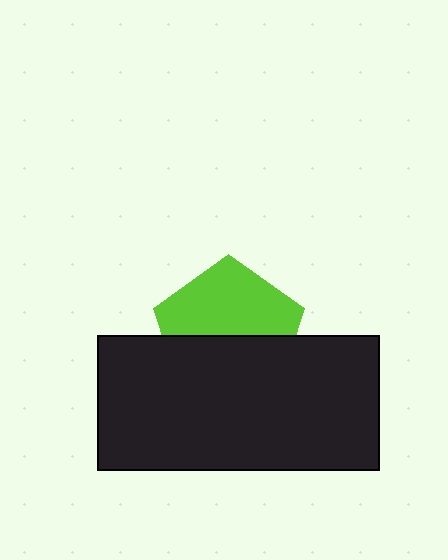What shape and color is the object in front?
The object in front is a black rectangle.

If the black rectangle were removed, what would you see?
You would see the complete lime pentagon.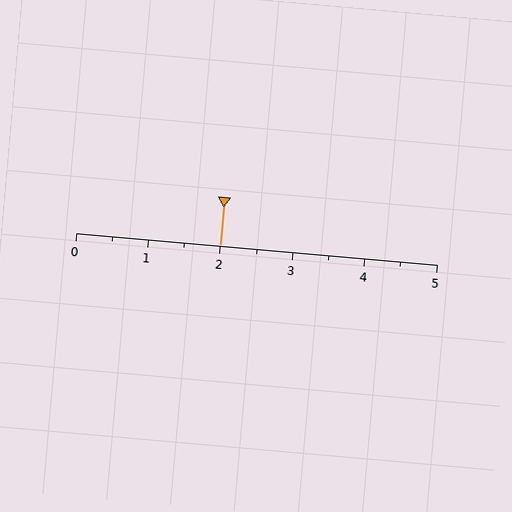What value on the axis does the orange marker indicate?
The marker indicates approximately 2.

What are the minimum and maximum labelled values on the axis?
The axis runs from 0 to 5.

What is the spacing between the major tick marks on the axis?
The major ticks are spaced 1 apart.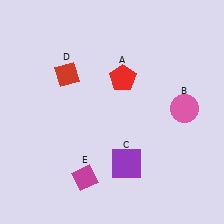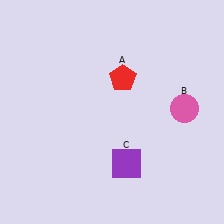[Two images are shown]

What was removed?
The magenta diamond (E), the red diamond (D) were removed in Image 2.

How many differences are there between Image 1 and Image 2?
There are 2 differences between the two images.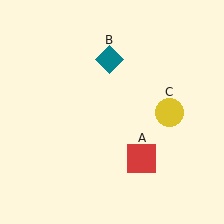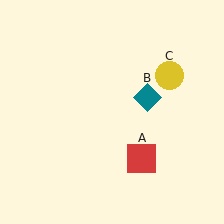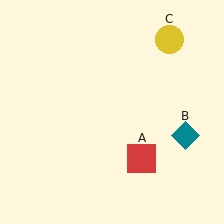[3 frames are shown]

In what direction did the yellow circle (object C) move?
The yellow circle (object C) moved up.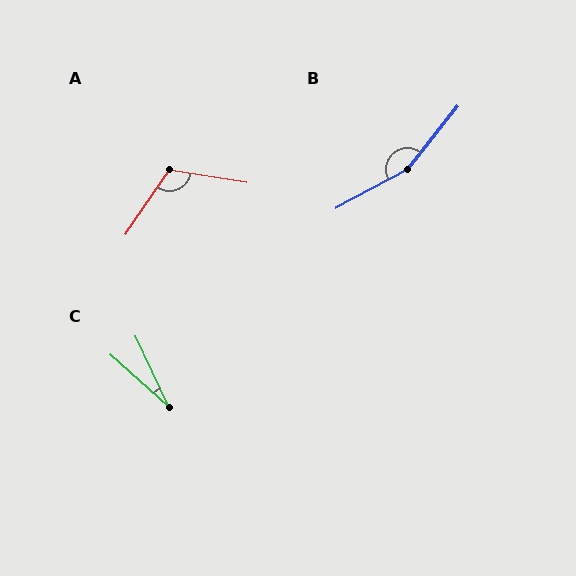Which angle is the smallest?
C, at approximately 23 degrees.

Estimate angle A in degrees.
Approximately 115 degrees.